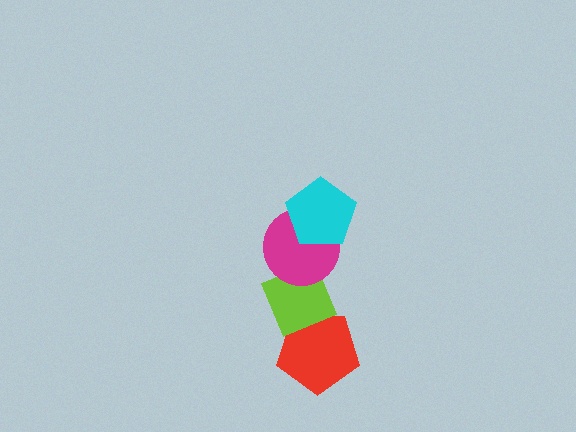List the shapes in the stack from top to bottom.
From top to bottom: the cyan pentagon, the magenta circle, the lime diamond, the red pentagon.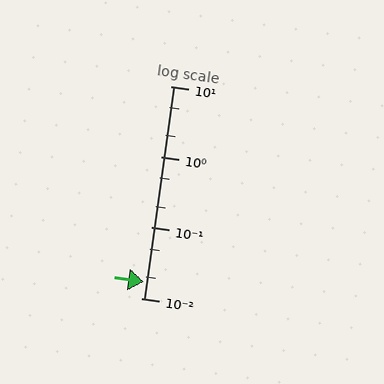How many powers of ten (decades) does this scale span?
The scale spans 3 decades, from 0.01 to 10.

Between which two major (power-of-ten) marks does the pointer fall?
The pointer is between 0.01 and 0.1.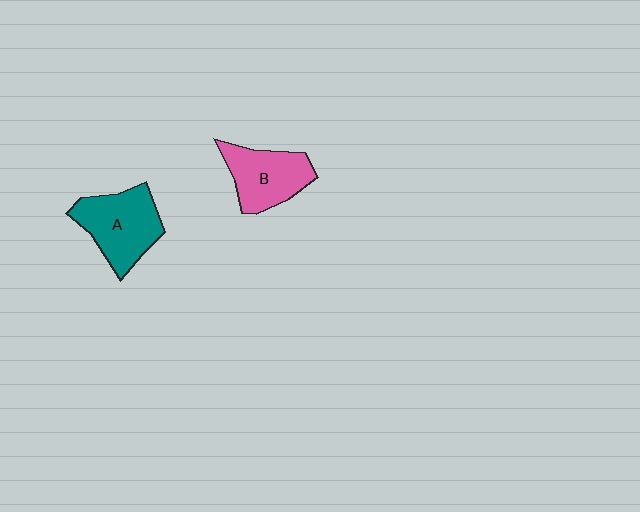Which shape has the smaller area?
Shape B (pink).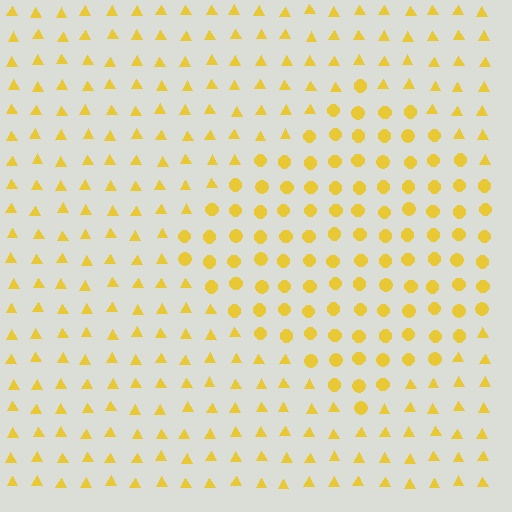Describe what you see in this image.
The image is filled with small yellow elements arranged in a uniform grid. A diamond-shaped region contains circles, while the surrounding area contains triangles. The boundary is defined purely by the change in element shape.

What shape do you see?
I see a diamond.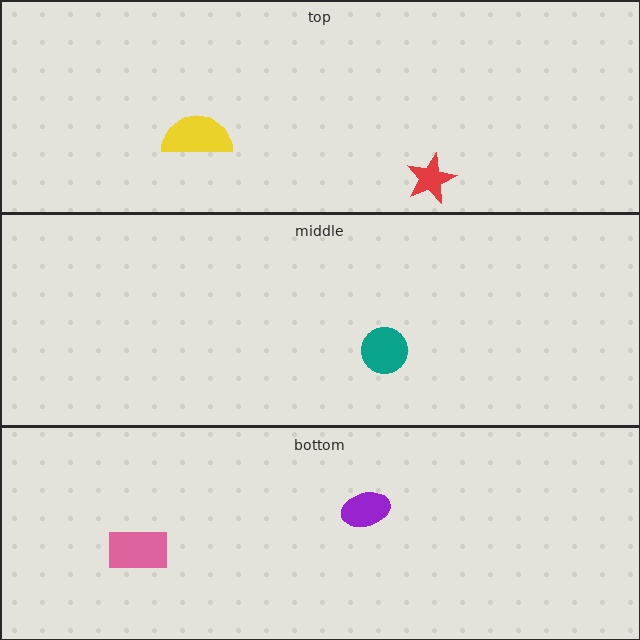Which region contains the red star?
The top region.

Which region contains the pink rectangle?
The bottom region.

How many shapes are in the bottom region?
2.